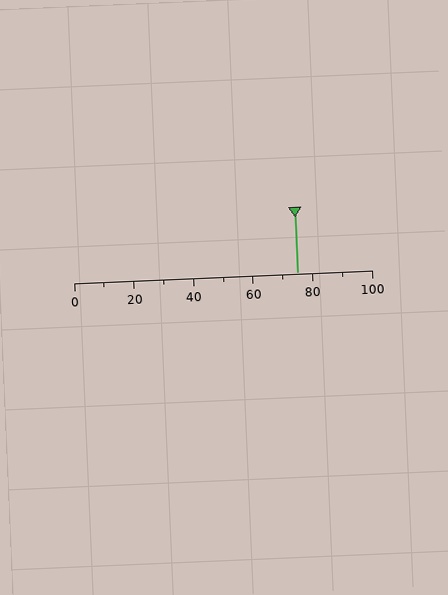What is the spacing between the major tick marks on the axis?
The major ticks are spaced 20 apart.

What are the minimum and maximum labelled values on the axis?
The axis runs from 0 to 100.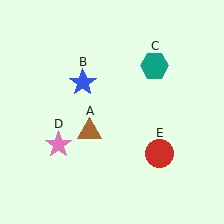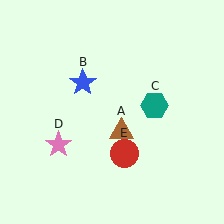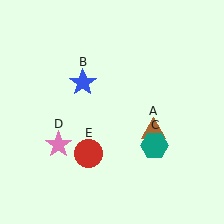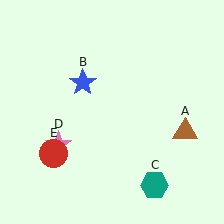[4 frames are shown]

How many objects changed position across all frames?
3 objects changed position: brown triangle (object A), teal hexagon (object C), red circle (object E).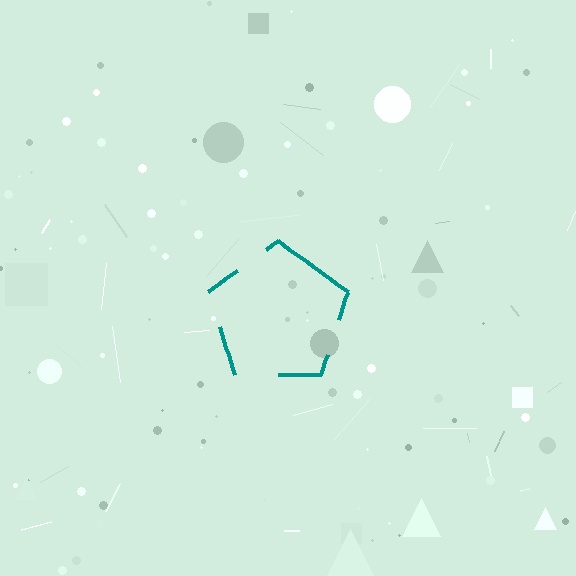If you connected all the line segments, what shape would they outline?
They would outline a pentagon.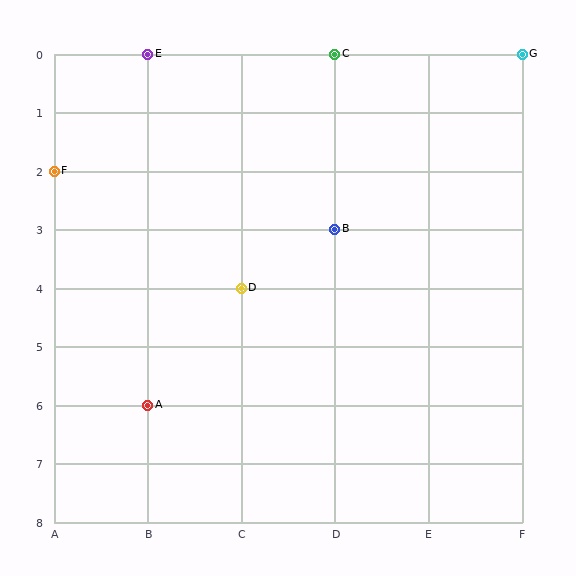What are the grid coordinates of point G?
Point G is at grid coordinates (F, 0).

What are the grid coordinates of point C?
Point C is at grid coordinates (D, 0).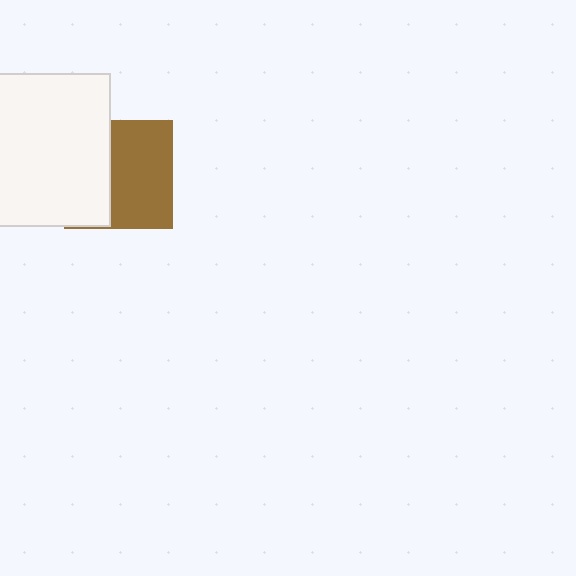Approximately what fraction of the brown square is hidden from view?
Roughly 43% of the brown square is hidden behind the white square.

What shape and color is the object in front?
The object in front is a white square.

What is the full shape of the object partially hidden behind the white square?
The partially hidden object is a brown square.